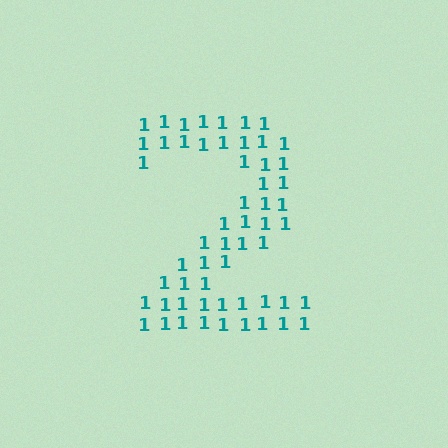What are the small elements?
The small elements are digit 1's.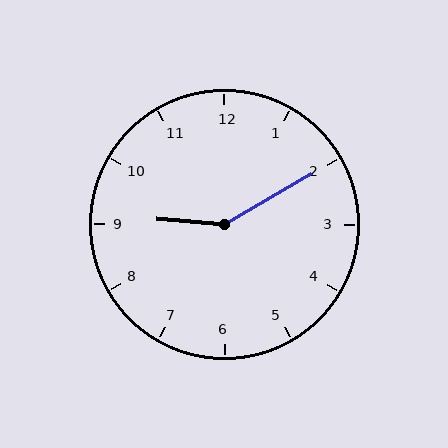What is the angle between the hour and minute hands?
Approximately 145 degrees.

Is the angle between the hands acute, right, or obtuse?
It is obtuse.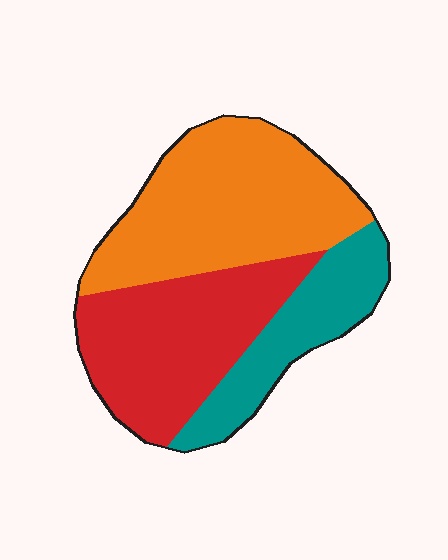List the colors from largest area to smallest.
From largest to smallest: orange, red, teal.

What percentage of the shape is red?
Red covers about 35% of the shape.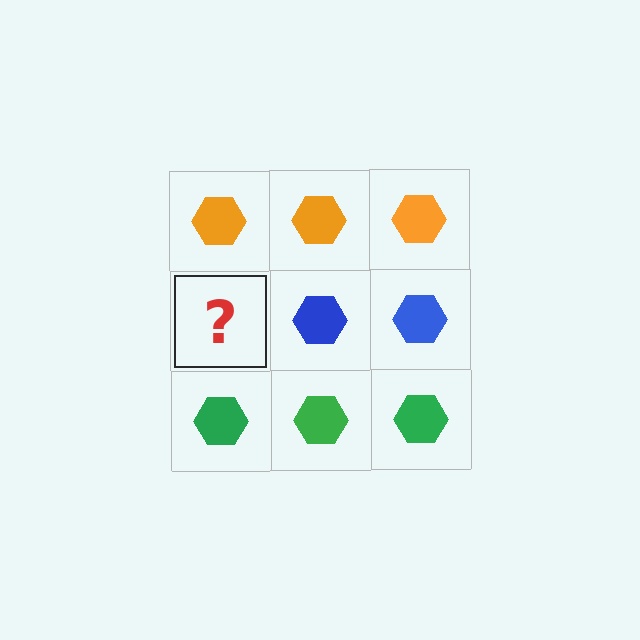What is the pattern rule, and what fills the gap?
The rule is that each row has a consistent color. The gap should be filled with a blue hexagon.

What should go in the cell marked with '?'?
The missing cell should contain a blue hexagon.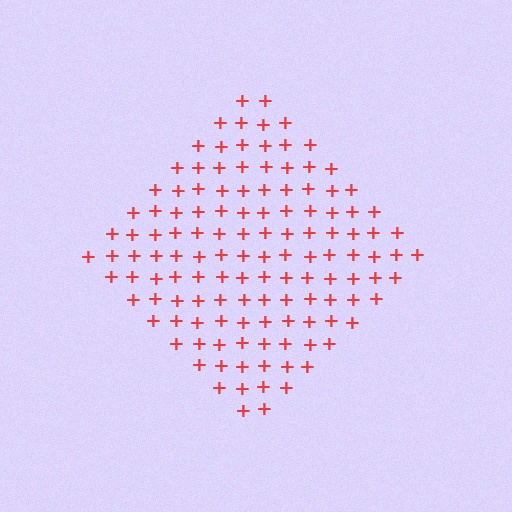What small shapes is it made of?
It is made of small plus signs.